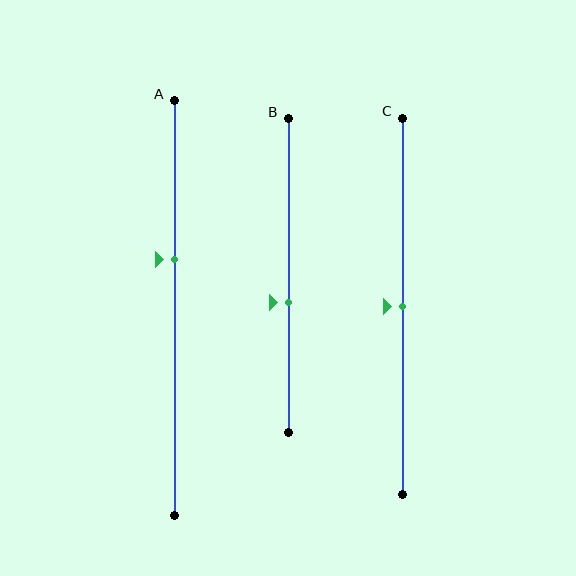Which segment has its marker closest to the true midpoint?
Segment C has its marker closest to the true midpoint.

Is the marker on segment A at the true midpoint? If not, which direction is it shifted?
No, the marker on segment A is shifted upward by about 12% of the segment length.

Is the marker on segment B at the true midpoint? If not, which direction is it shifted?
No, the marker on segment B is shifted downward by about 9% of the segment length.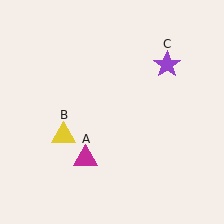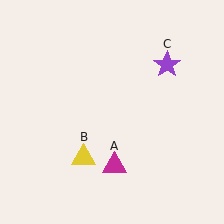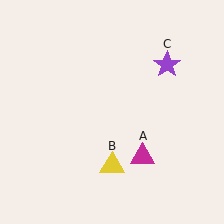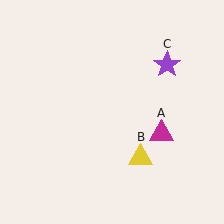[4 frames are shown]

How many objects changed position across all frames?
2 objects changed position: magenta triangle (object A), yellow triangle (object B).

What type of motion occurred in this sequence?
The magenta triangle (object A), yellow triangle (object B) rotated counterclockwise around the center of the scene.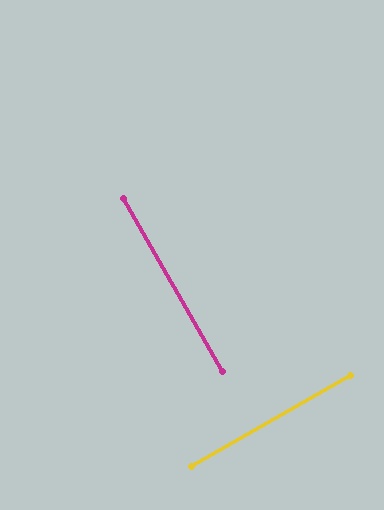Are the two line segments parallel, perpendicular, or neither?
Perpendicular — they meet at approximately 90°.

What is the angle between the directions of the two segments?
Approximately 90 degrees.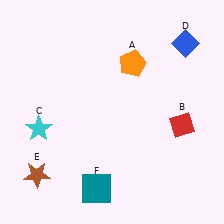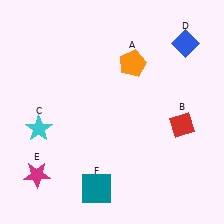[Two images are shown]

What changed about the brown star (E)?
In Image 1, E is brown. In Image 2, it changed to magenta.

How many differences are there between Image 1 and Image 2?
There is 1 difference between the two images.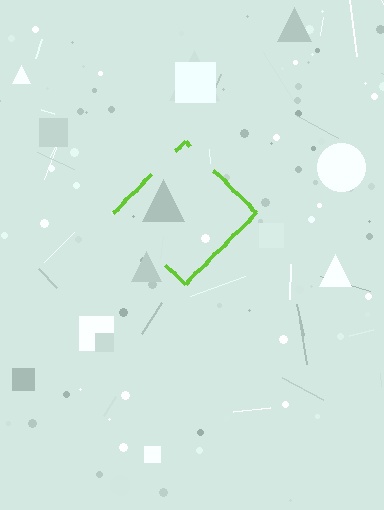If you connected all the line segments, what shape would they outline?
They would outline a diamond.